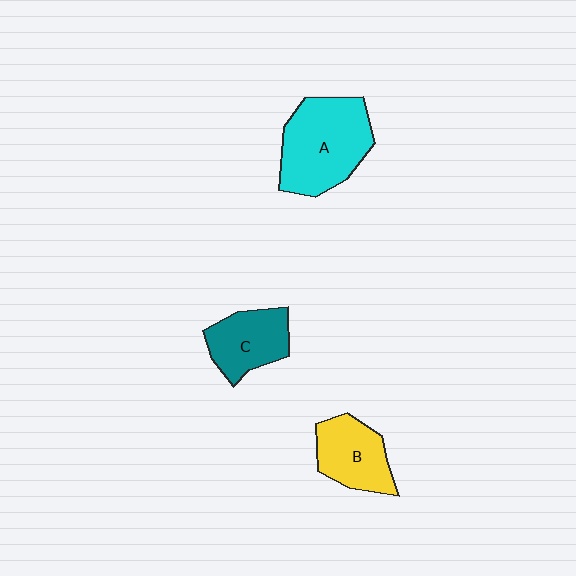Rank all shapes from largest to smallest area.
From largest to smallest: A (cyan), B (yellow), C (teal).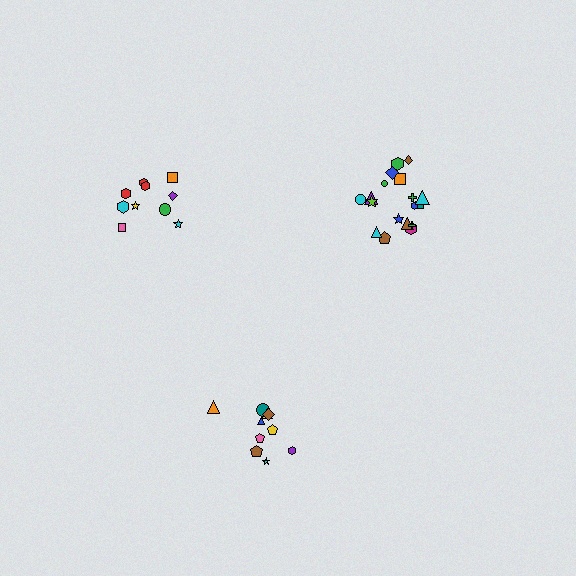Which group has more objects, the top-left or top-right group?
The top-right group.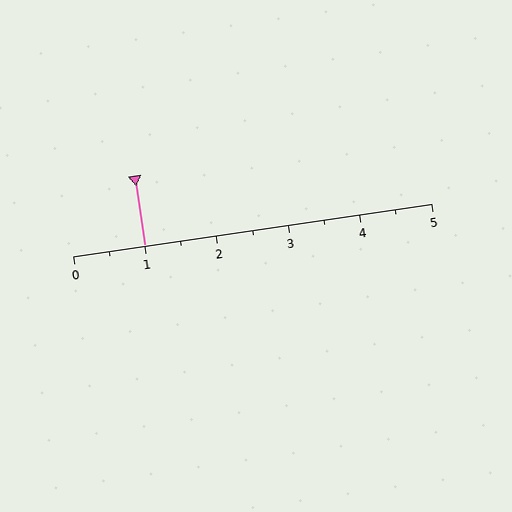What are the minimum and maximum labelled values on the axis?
The axis runs from 0 to 5.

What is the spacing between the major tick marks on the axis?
The major ticks are spaced 1 apart.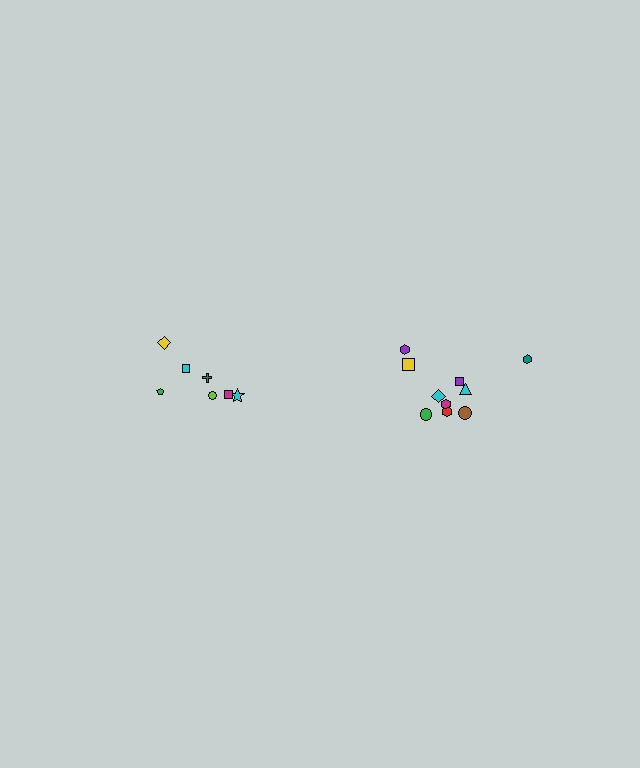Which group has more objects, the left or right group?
The right group.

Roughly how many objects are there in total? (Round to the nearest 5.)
Roughly 15 objects in total.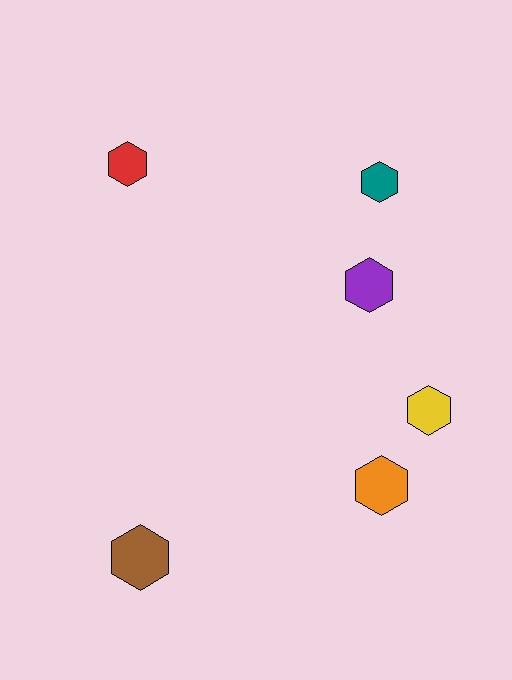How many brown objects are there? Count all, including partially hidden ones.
There is 1 brown object.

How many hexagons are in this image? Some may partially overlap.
There are 6 hexagons.